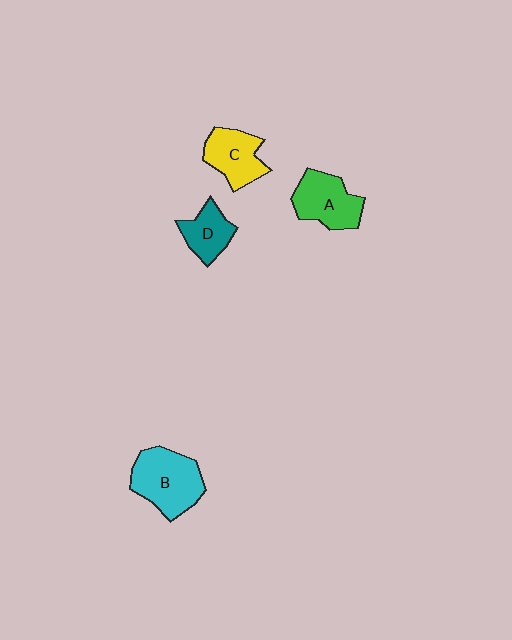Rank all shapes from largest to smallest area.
From largest to smallest: B (cyan), A (green), C (yellow), D (teal).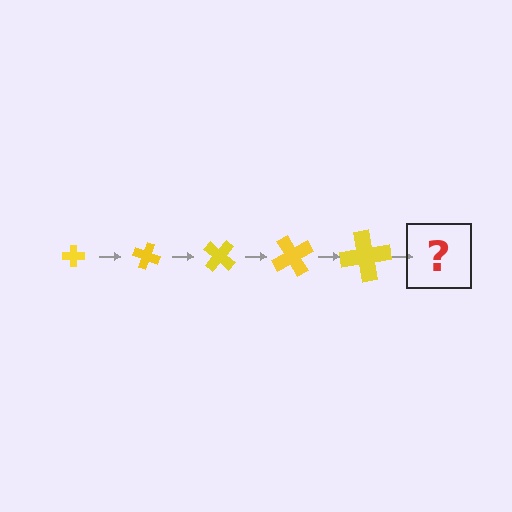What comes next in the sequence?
The next element should be a cross, larger than the previous one and rotated 100 degrees from the start.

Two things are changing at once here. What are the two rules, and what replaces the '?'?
The two rules are that the cross grows larger each step and it rotates 20 degrees each step. The '?' should be a cross, larger than the previous one and rotated 100 degrees from the start.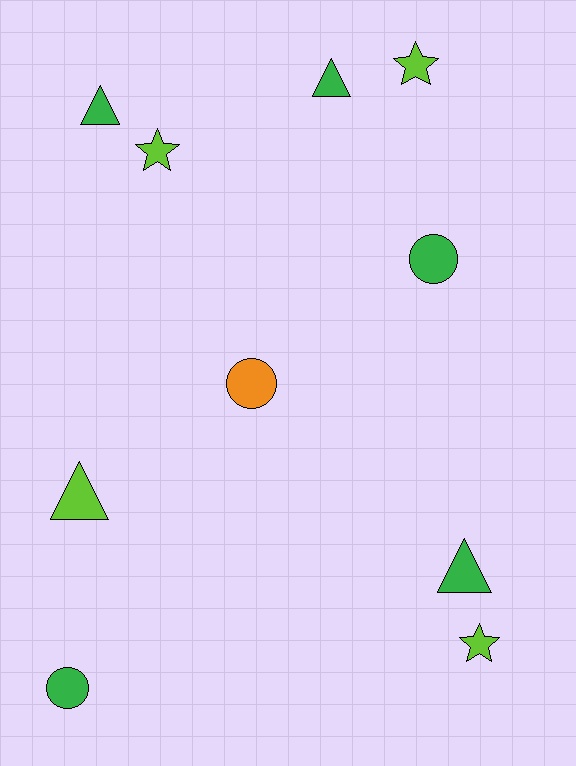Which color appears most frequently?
Green, with 5 objects.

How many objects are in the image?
There are 10 objects.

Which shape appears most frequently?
Triangle, with 4 objects.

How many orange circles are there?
There is 1 orange circle.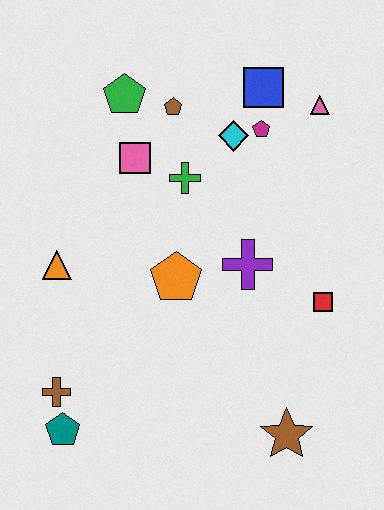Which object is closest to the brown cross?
The teal pentagon is closest to the brown cross.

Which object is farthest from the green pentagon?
The brown star is farthest from the green pentagon.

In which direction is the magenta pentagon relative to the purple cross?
The magenta pentagon is above the purple cross.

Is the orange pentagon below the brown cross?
No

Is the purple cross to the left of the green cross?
No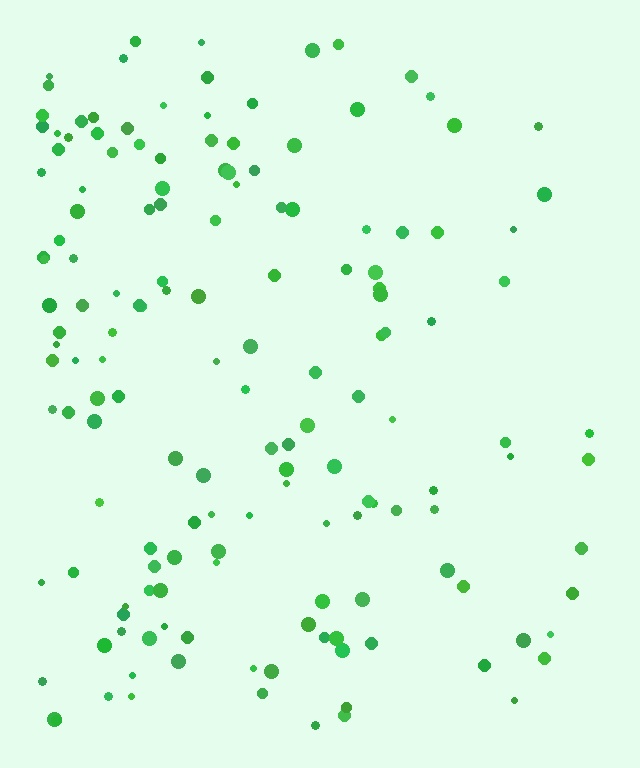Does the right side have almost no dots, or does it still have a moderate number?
Still a moderate number, just noticeably fewer than the left.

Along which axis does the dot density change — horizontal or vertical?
Horizontal.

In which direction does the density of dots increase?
From right to left, with the left side densest.